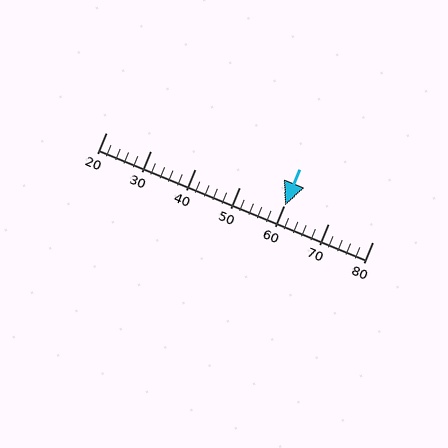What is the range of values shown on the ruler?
The ruler shows values from 20 to 80.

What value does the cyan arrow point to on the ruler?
The cyan arrow points to approximately 60.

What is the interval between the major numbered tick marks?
The major tick marks are spaced 10 units apart.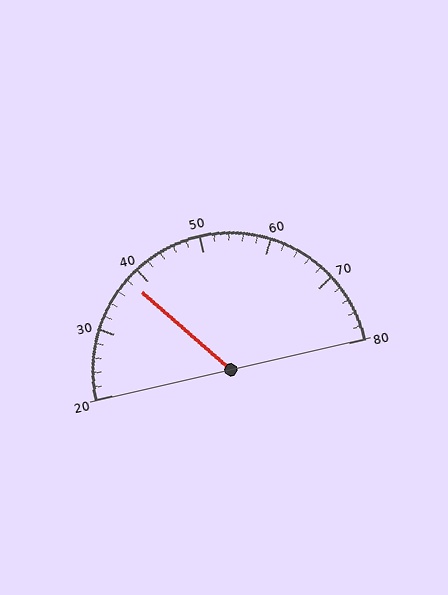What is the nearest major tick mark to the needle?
The nearest major tick mark is 40.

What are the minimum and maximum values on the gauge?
The gauge ranges from 20 to 80.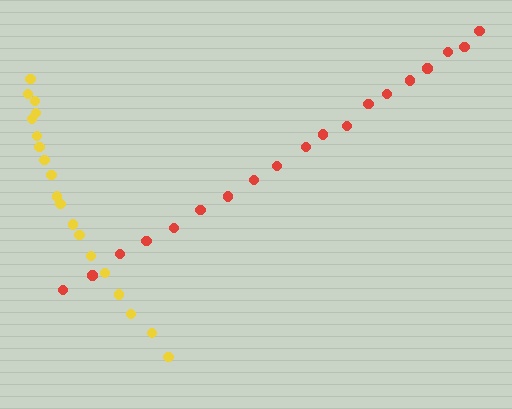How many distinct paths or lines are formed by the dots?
There are 2 distinct paths.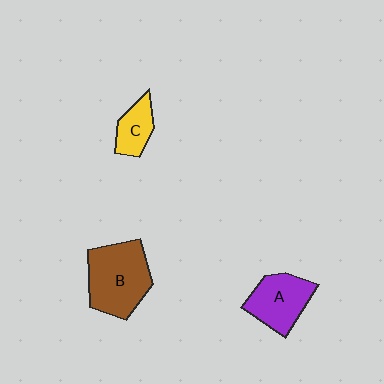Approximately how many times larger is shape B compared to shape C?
Approximately 2.3 times.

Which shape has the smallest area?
Shape C (yellow).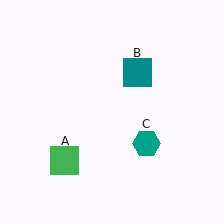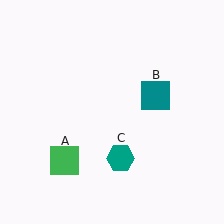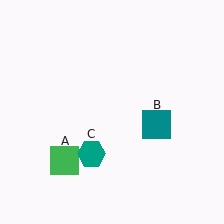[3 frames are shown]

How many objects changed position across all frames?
2 objects changed position: teal square (object B), teal hexagon (object C).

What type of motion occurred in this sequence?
The teal square (object B), teal hexagon (object C) rotated clockwise around the center of the scene.